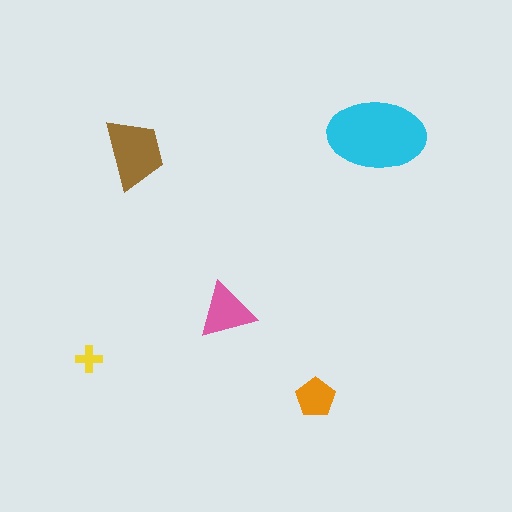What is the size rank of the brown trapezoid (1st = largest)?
2nd.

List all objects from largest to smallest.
The cyan ellipse, the brown trapezoid, the pink triangle, the orange pentagon, the yellow cross.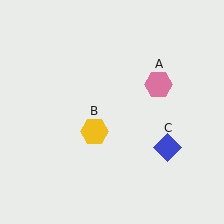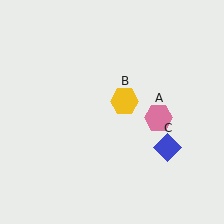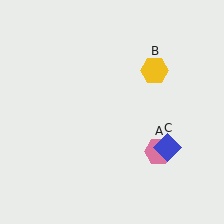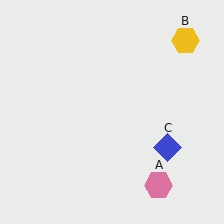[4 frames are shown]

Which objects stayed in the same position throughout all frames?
Blue diamond (object C) remained stationary.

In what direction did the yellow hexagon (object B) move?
The yellow hexagon (object B) moved up and to the right.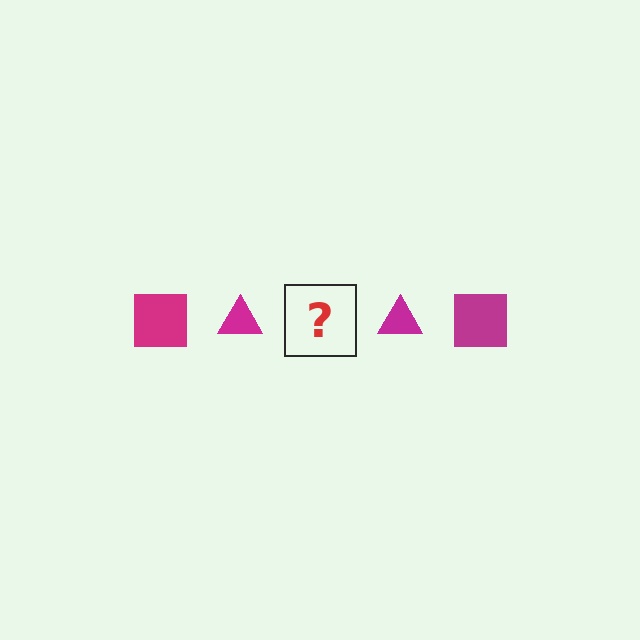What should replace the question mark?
The question mark should be replaced with a magenta square.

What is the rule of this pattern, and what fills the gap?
The rule is that the pattern cycles through square, triangle shapes in magenta. The gap should be filled with a magenta square.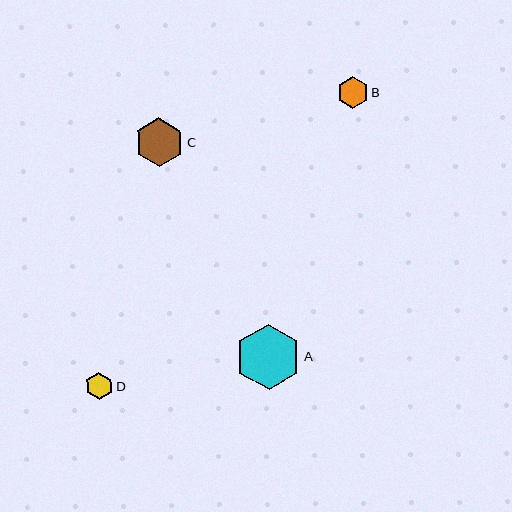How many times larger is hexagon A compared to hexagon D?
Hexagon A is approximately 2.4 times the size of hexagon D.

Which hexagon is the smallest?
Hexagon D is the smallest with a size of approximately 27 pixels.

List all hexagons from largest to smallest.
From largest to smallest: A, C, B, D.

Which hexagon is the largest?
Hexagon A is the largest with a size of approximately 65 pixels.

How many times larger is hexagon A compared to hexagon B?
Hexagon A is approximately 2.1 times the size of hexagon B.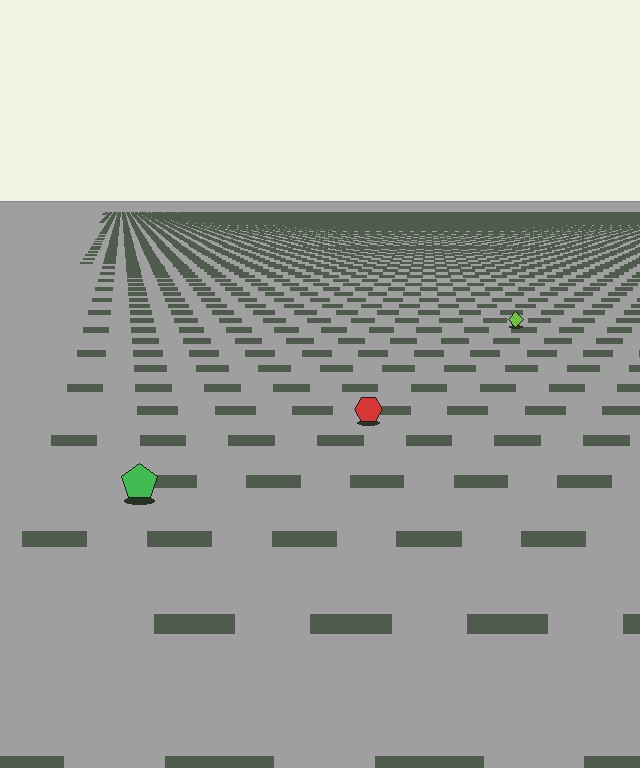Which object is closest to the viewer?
The green pentagon is closest. The texture marks near it are larger and more spread out.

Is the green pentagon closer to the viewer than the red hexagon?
Yes. The green pentagon is closer — you can tell from the texture gradient: the ground texture is coarser near it.